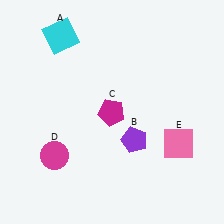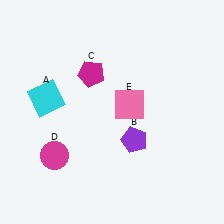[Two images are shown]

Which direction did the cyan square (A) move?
The cyan square (A) moved down.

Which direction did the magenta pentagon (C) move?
The magenta pentagon (C) moved up.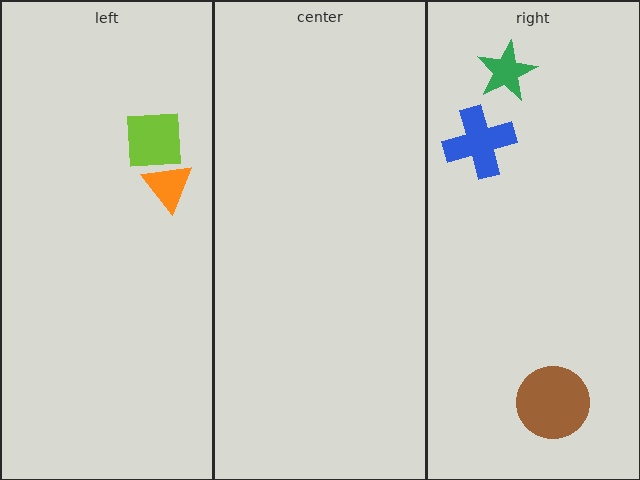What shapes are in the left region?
The lime square, the orange triangle.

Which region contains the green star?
The right region.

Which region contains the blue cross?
The right region.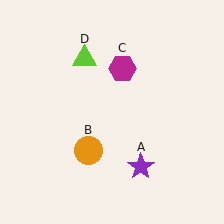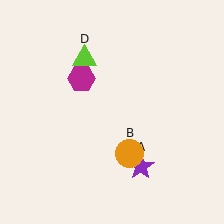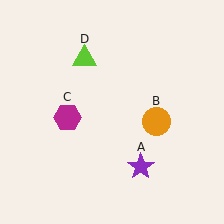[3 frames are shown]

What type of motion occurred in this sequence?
The orange circle (object B), magenta hexagon (object C) rotated counterclockwise around the center of the scene.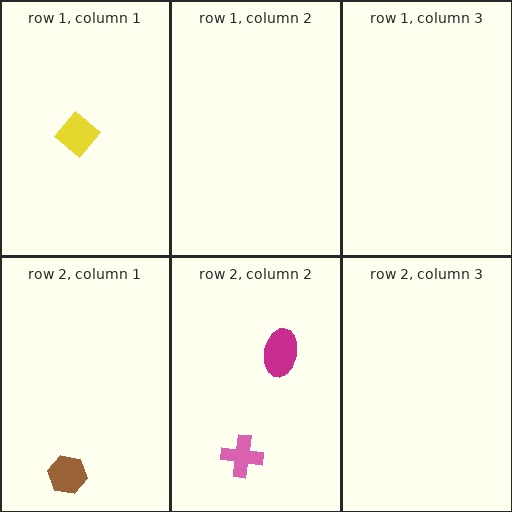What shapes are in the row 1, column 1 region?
The yellow diamond.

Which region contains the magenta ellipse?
The row 2, column 2 region.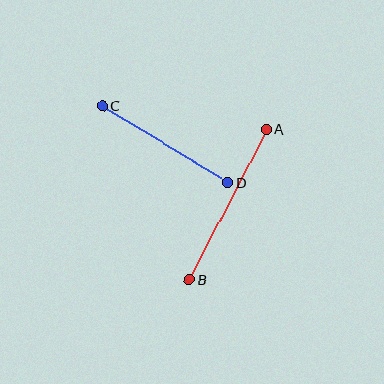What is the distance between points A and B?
The distance is approximately 169 pixels.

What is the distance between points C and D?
The distance is approximately 147 pixels.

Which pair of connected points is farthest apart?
Points A and B are farthest apart.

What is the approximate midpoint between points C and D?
The midpoint is at approximately (165, 144) pixels.